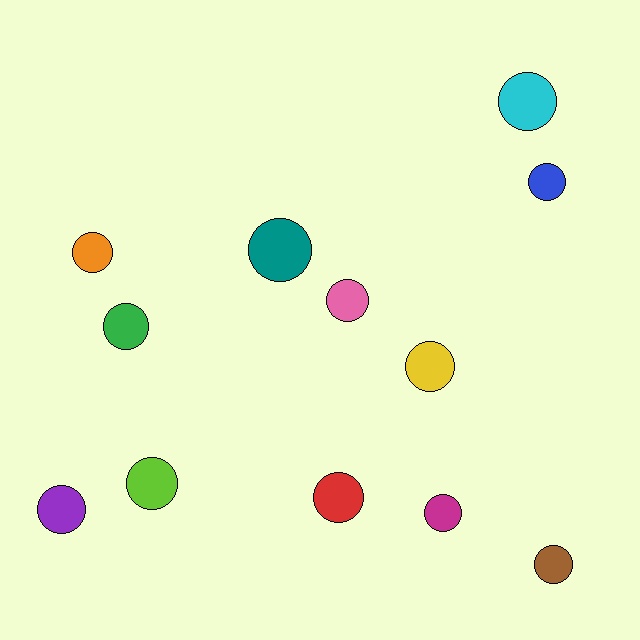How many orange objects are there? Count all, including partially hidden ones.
There is 1 orange object.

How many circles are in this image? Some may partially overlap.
There are 12 circles.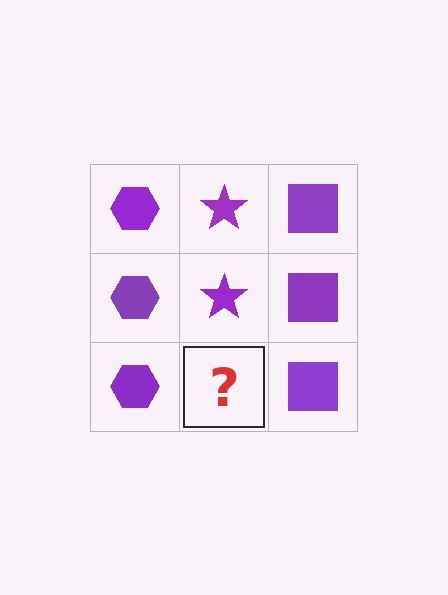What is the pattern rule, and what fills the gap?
The rule is that each column has a consistent shape. The gap should be filled with a purple star.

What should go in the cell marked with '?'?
The missing cell should contain a purple star.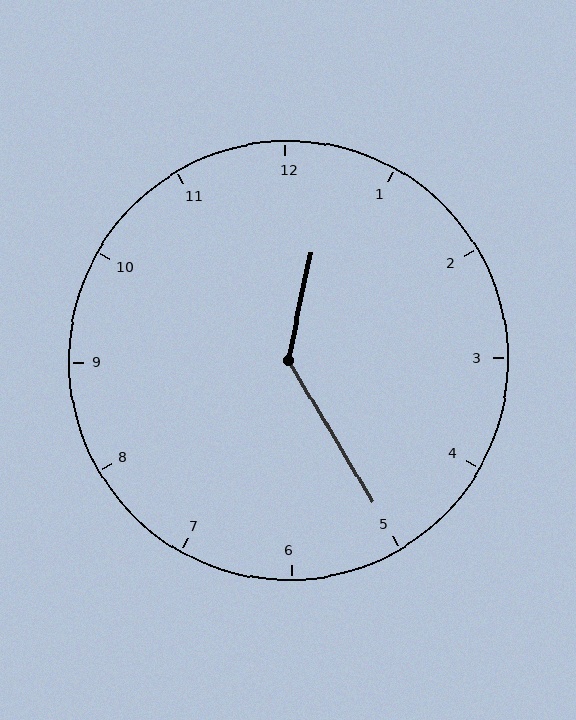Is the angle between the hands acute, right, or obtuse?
It is obtuse.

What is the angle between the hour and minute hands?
Approximately 138 degrees.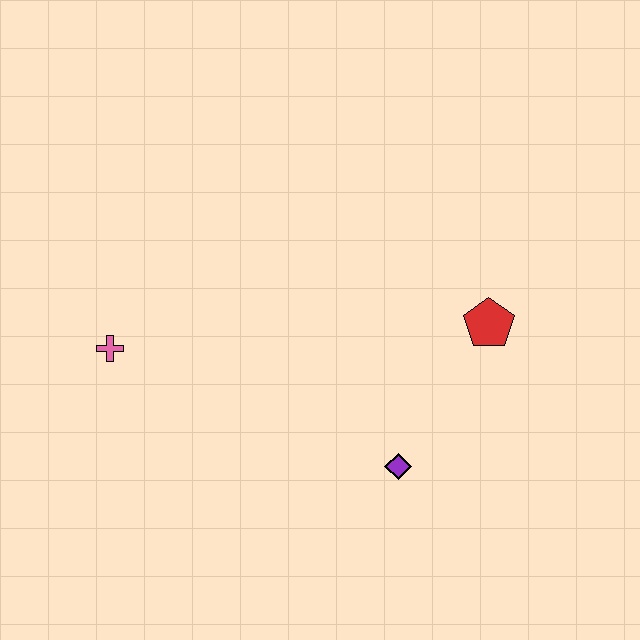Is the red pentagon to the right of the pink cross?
Yes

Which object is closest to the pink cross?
The purple diamond is closest to the pink cross.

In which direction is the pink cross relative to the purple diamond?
The pink cross is to the left of the purple diamond.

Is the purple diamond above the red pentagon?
No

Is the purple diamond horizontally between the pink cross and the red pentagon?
Yes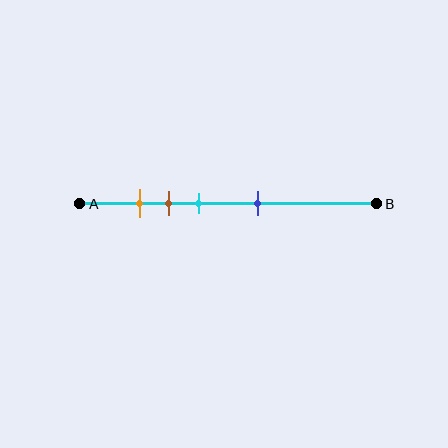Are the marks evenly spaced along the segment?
No, the marks are not evenly spaced.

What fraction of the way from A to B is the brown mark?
The brown mark is approximately 30% (0.3) of the way from A to B.